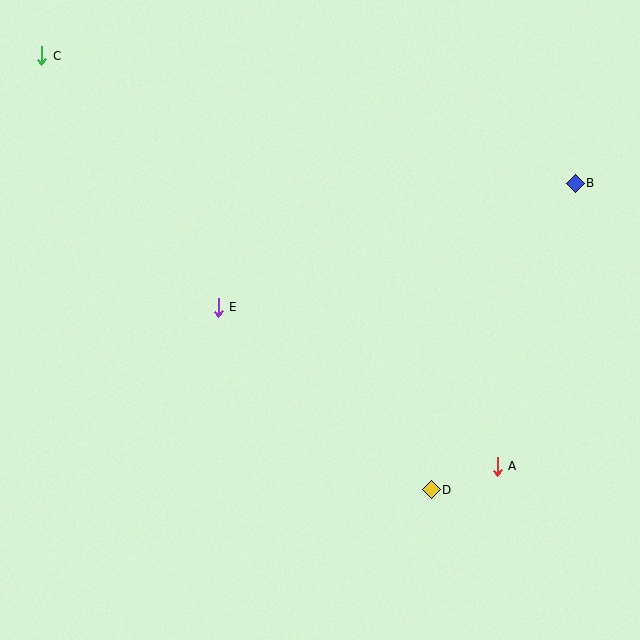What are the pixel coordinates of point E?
Point E is at (218, 307).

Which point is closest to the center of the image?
Point E at (218, 307) is closest to the center.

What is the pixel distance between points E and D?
The distance between E and D is 281 pixels.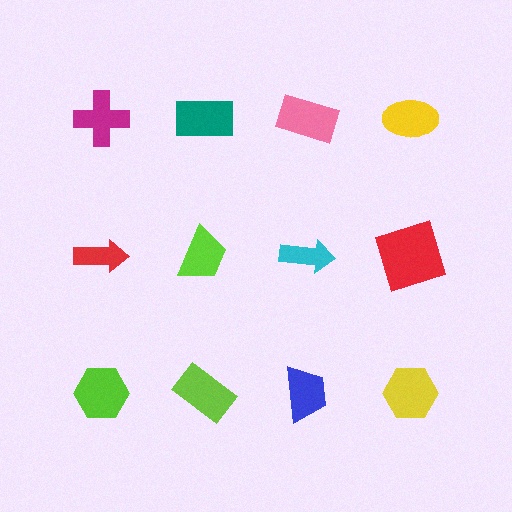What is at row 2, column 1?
A red arrow.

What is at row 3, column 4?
A yellow hexagon.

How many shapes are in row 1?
4 shapes.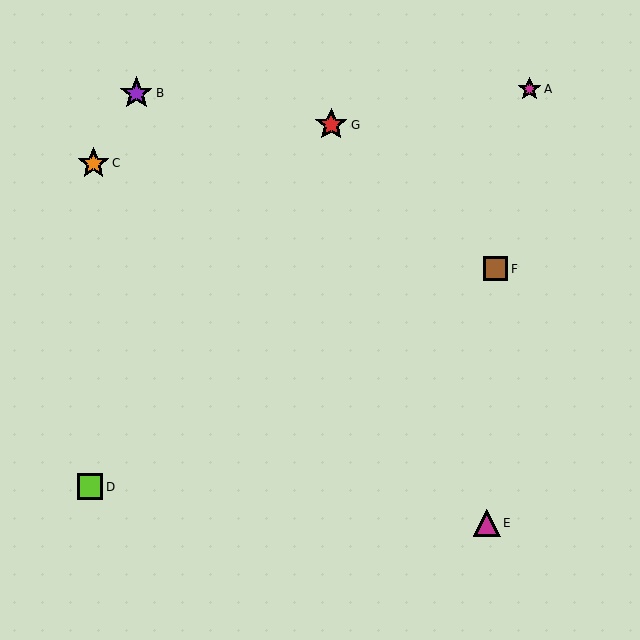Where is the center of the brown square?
The center of the brown square is at (496, 269).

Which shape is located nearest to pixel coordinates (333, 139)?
The red star (labeled G) at (331, 125) is nearest to that location.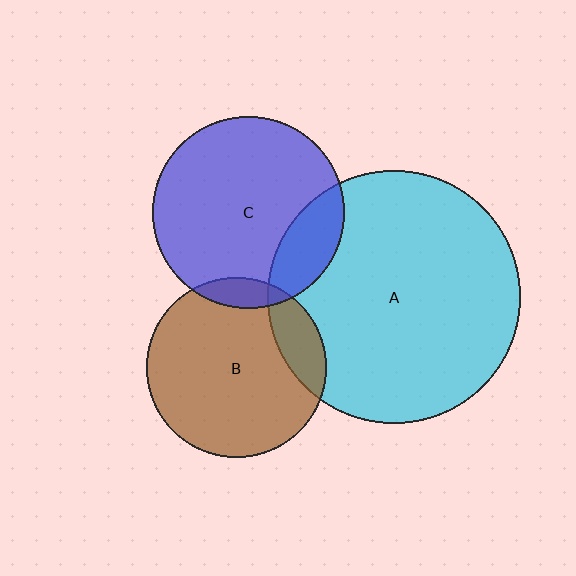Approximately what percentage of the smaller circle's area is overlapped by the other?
Approximately 20%.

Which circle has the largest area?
Circle A (cyan).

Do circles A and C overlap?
Yes.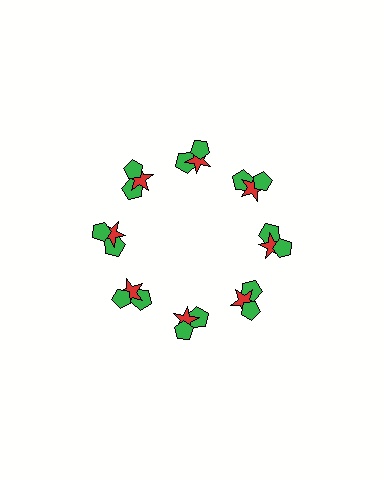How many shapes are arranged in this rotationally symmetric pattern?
There are 24 shapes, arranged in 8 groups of 3.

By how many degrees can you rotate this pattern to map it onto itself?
The pattern maps onto itself every 45 degrees of rotation.